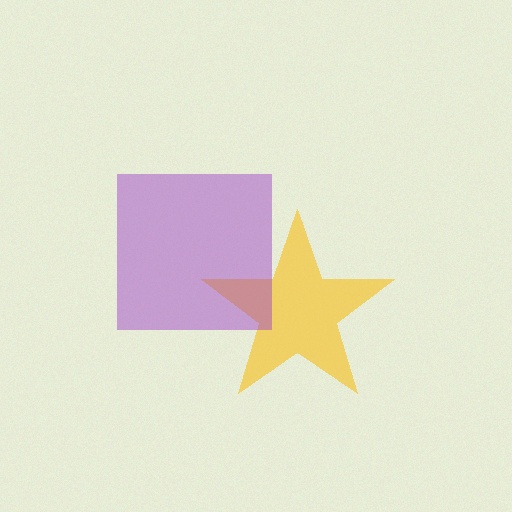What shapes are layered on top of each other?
The layered shapes are: a yellow star, a purple square.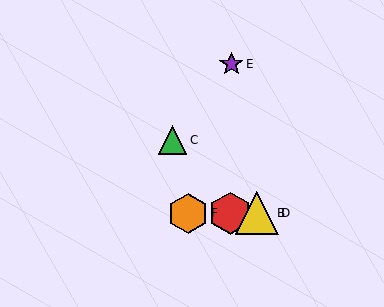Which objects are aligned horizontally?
Objects A, B, D, F are aligned horizontally.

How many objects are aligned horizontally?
4 objects (A, B, D, F) are aligned horizontally.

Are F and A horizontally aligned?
Yes, both are at y≈213.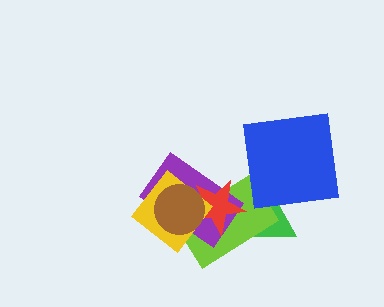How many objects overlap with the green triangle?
1 object overlaps with the green triangle.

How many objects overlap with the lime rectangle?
5 objects overlap with the lime rectangle.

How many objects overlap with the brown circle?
4 objects overlap with the brown circle.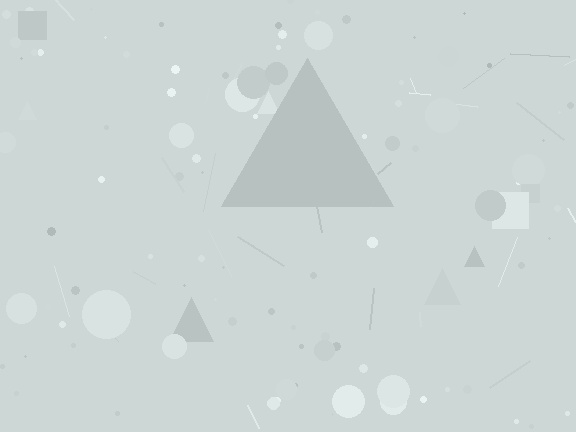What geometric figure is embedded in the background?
A triangle is embedded in the background.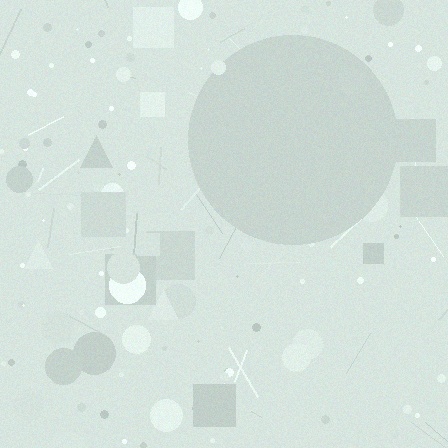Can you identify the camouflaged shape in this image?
The camouflaged shape is a circle.